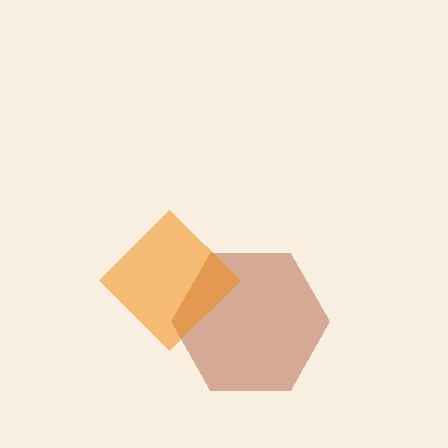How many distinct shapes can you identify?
There are 2 distinct shapes: a brown hexagon, an orange diamond.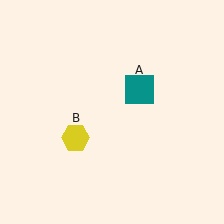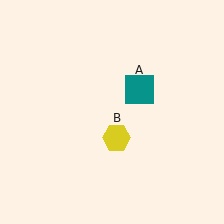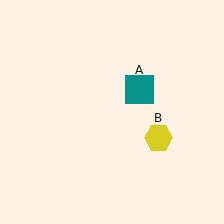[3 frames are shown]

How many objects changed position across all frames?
1 object changed position: yellow hexagon (object B).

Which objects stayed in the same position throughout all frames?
Teal square (object A) remained stationary.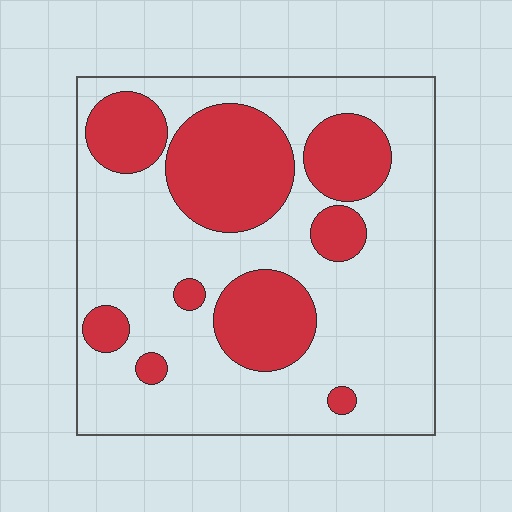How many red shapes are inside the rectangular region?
9.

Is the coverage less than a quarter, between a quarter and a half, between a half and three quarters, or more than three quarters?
Between a quarter and a half.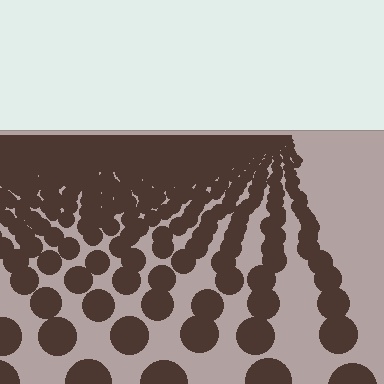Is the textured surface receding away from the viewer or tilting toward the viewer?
The surface is receding away from the viewer. Texture elements get smaller and denser toward the top.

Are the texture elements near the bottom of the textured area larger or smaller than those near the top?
Larger. Near the bottom, elements are closer to the viewer and appear at a bigger on-screen size.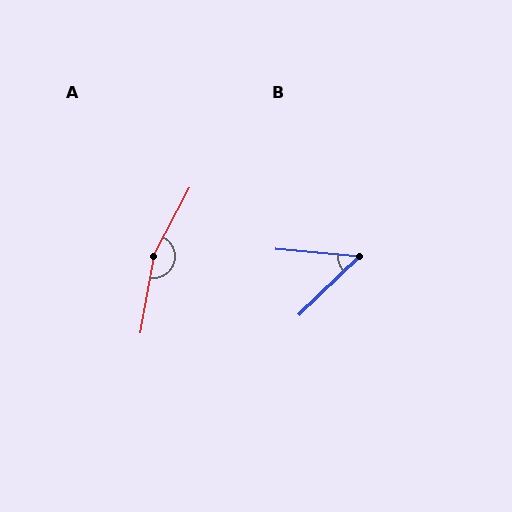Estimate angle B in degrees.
Approximately 49 degrees.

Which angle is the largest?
A, at approximately 162 degrees.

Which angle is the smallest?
B, at approximately 49 degrees.